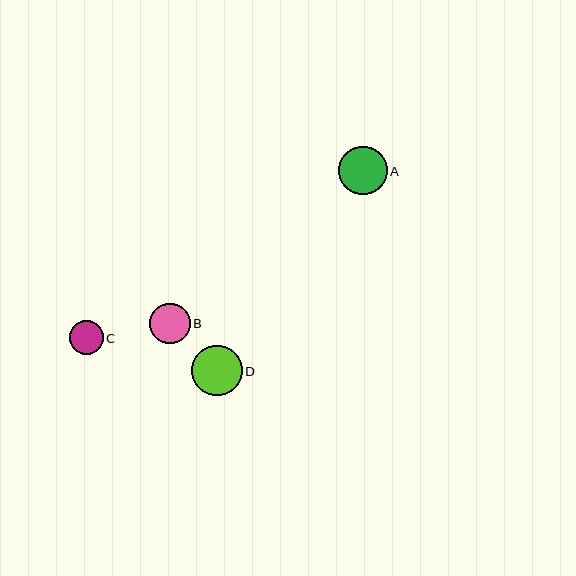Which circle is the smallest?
Circle C is the smallest with a size of approximately 34 pixels.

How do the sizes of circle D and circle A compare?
Circle D and circle A are approximately the same size.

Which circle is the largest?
Circle D is the largest with a size of approximately 51 pixels.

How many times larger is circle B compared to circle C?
Circle B is approximately 1.2 times the size of circle C.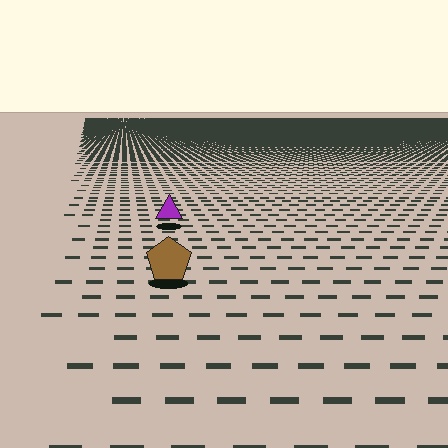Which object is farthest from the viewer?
The purple triangle is farthest from the viewer. It appears smaller and the ground texture around it is denser.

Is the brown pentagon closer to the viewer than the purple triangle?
Yes. The brown pentagon is closer — you can tell from the texture gradient: the ground texture is coarser near it.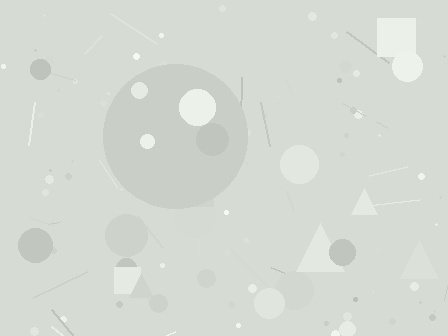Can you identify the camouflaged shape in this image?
The camouflaged shape is a circle.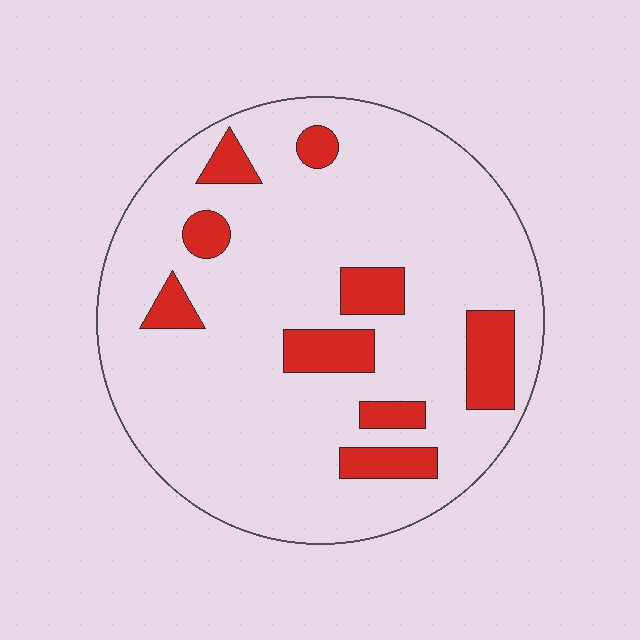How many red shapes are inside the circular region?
9.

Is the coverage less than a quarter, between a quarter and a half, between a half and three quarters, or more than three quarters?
Less than a quarter.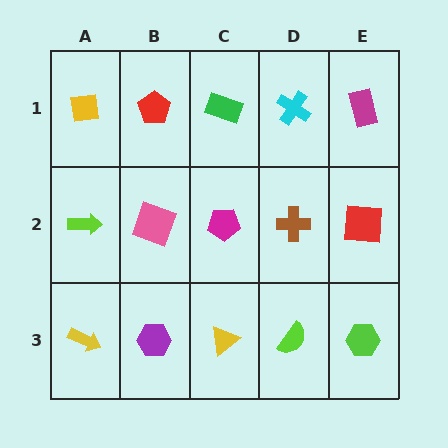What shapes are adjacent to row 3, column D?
A brown cross (row 2, column D), a yellow triangle (row 3, column C), a lime hexagon (row 3, column E).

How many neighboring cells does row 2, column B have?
4.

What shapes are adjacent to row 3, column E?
A red square (row 2, column E), a lime semicircle (row 3, column D).